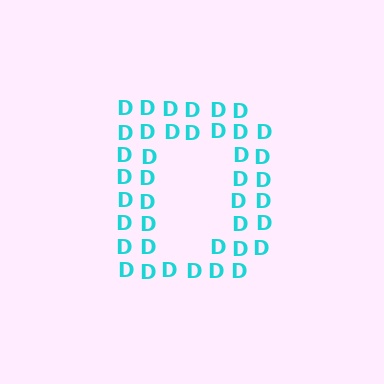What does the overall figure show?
The overall figure shows the letter D.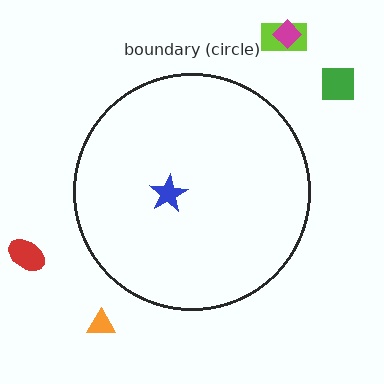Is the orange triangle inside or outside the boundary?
Outside.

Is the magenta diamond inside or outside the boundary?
Outside.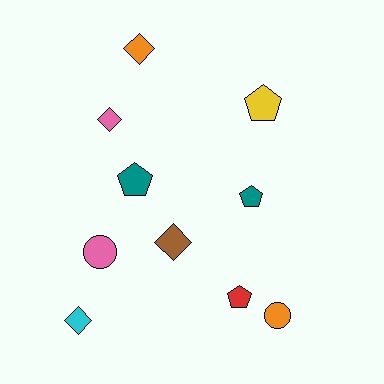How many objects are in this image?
There are 10 objects.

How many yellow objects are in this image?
There is 1 yellow object.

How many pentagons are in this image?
There are 4 pentagons.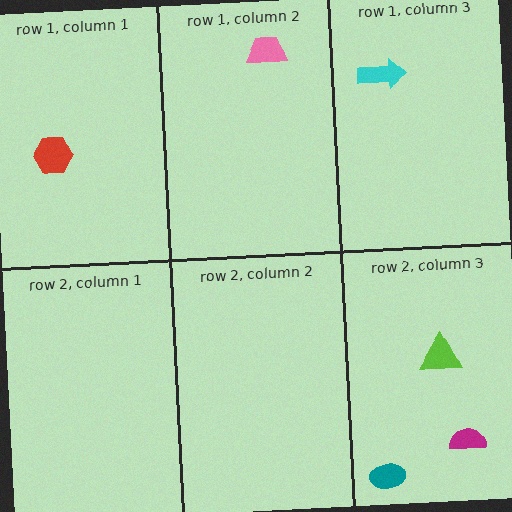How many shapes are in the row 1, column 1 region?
1.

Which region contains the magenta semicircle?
The row 2, column 3 region.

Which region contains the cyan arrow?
The row 1, column 3 region.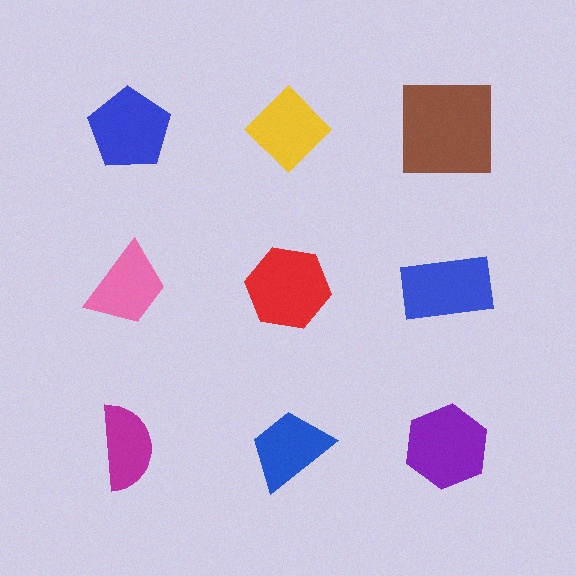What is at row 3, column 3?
A purple hexagon.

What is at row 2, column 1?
A pink trapezoid.